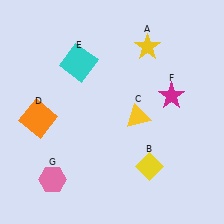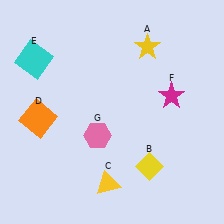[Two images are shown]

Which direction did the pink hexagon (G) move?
The pink hexagon (G) moved right.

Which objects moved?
The objects that moved are: the yellow triangle (C), the cyan square (E), the pink hexagon (G).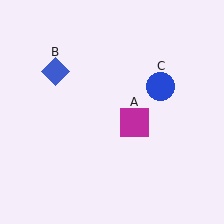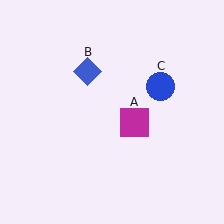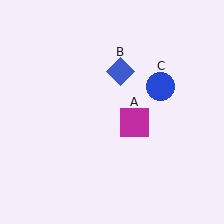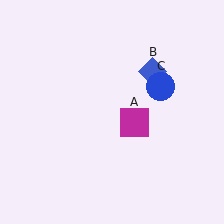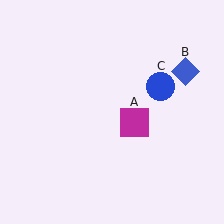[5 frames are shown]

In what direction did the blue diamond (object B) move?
The blue diamond (object B) moved right.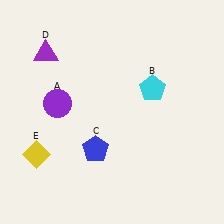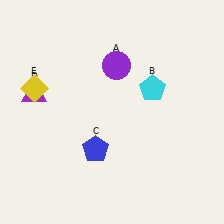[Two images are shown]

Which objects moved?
The objects that moved are: the purple circle (A), the purple triangle (D), the yellow diamond (E).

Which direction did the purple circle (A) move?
The purple circle (A) moved right.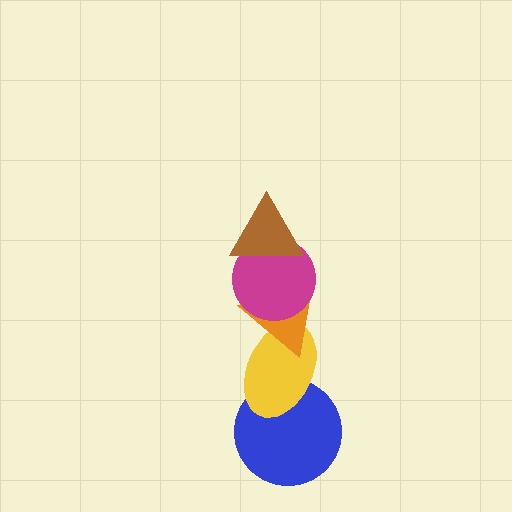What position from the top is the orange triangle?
The orange triangle is 3rd from the top.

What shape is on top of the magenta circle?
The brown triangle is on top of the magenta circle.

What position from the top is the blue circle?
The blue circle is 5th from the top.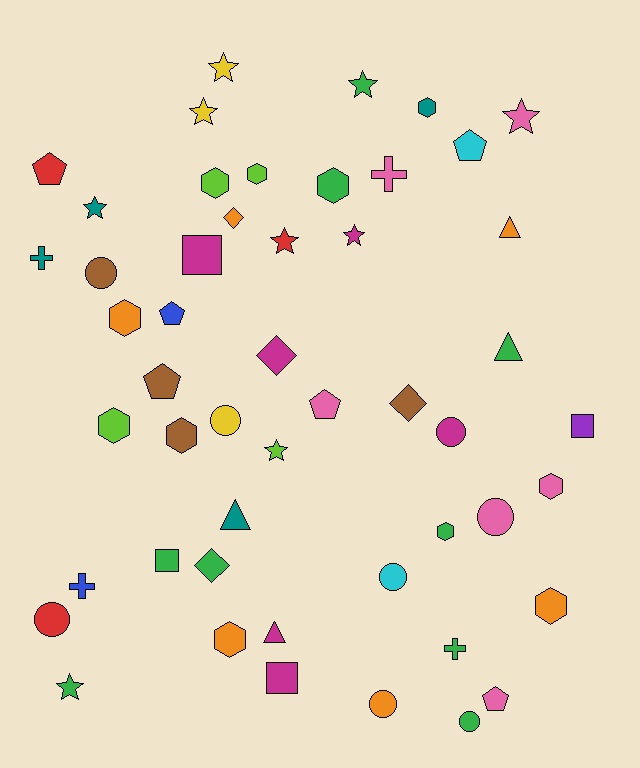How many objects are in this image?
There are 50 objects.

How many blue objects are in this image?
There are 2 blue objects.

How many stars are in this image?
There are 9 stars.